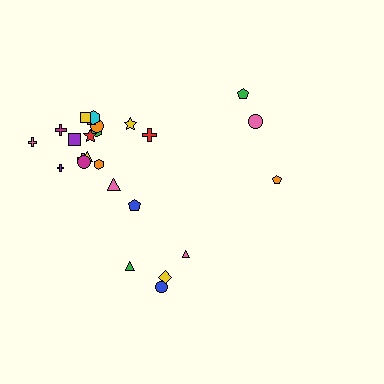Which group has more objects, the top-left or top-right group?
The top-left group.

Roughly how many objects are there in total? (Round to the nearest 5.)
Roughly 25 objects in total.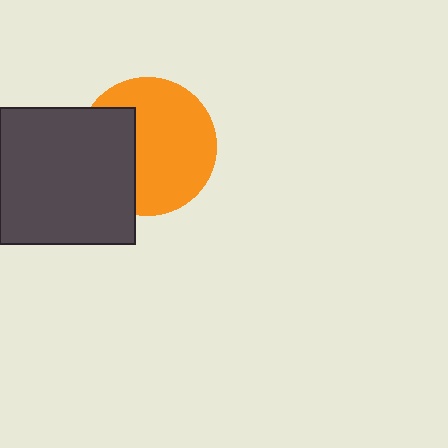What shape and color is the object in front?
The object in front is a dark gray square.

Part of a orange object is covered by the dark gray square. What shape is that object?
It is a circle.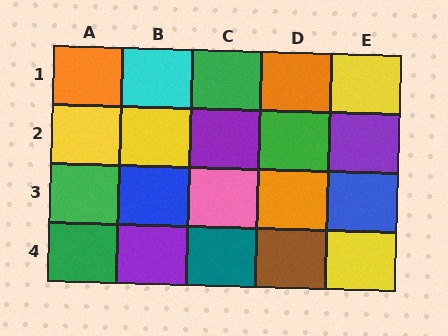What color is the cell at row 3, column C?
Pink.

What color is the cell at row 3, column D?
Orange.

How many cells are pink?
1 cell is pink.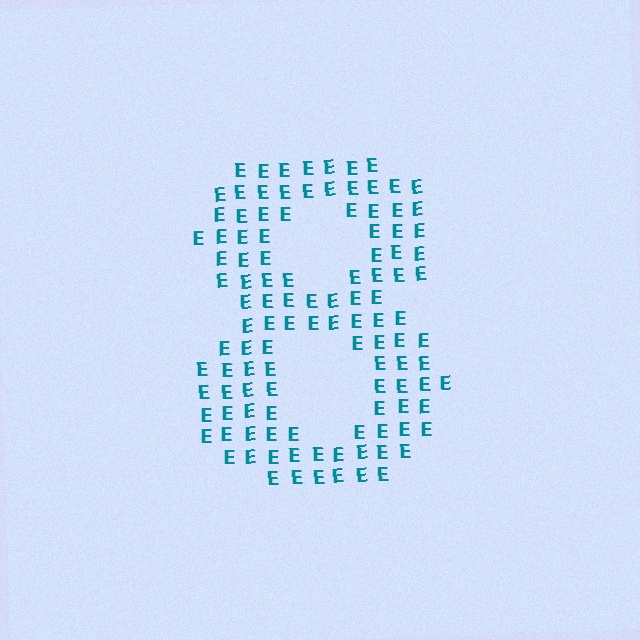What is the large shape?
The large shape is the digit 8.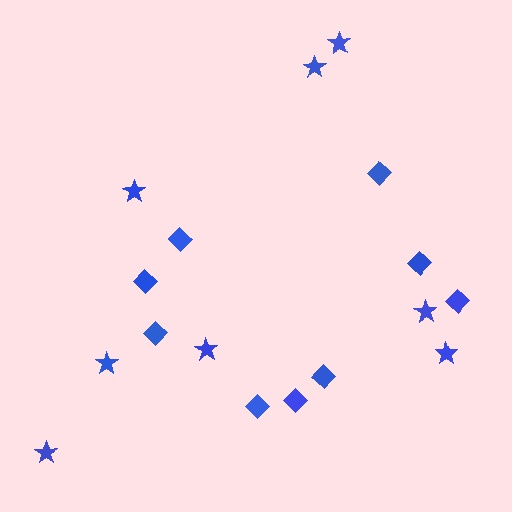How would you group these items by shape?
There are 2 groups: one group of diamonds (9) and one group of stars (8).